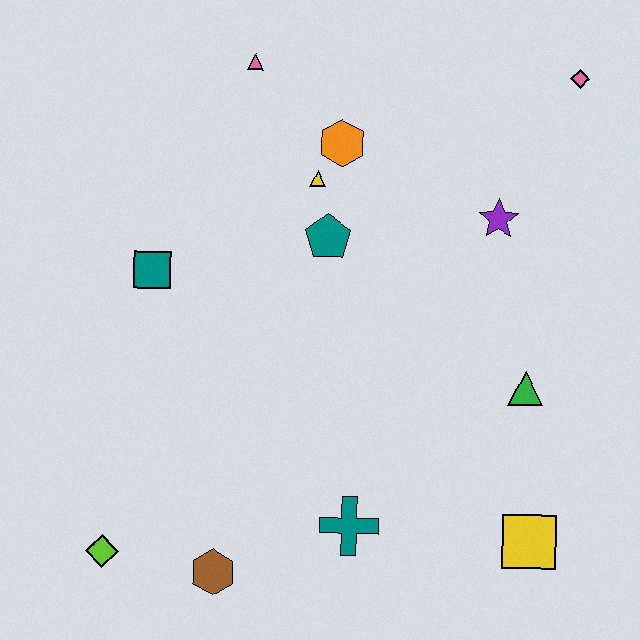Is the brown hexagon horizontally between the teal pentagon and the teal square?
Yes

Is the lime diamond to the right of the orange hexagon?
No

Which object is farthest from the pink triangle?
The yellow square is farthest from the pink triangle.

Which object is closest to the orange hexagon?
The yellow triangle is closest to the orange hexagon.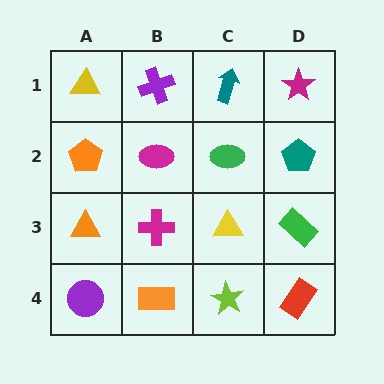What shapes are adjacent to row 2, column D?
A magenta star (row 1, column D), a green rectangle (row 3, column D), a green ellipse (row 2, column C).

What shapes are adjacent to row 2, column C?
A teal arrow (row 1, column C), a yellow triangle (row 3, column C), a magenta ellipse (row 2, column B), a teal pentagon (row 2, column D).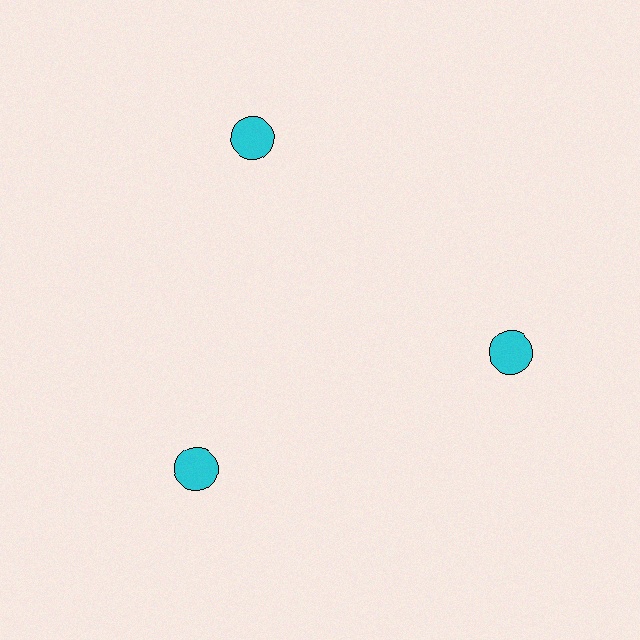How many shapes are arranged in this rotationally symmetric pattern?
There are 3 shapes, arranged in 3 groups of 1.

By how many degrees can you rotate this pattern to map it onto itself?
The pattern maps onto itself every 120 degrees of rotation.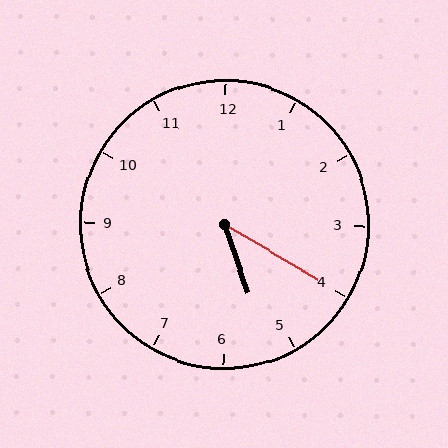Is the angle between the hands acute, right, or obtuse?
It is acute.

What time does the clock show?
5:20.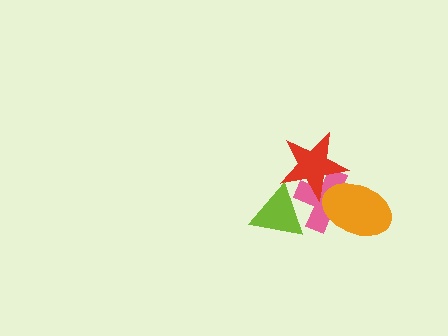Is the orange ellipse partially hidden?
Yes, it is partially covered by another shape.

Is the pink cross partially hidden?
Yes, it is partially covered by another shape.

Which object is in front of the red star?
The lime triangle is in front of the red star.